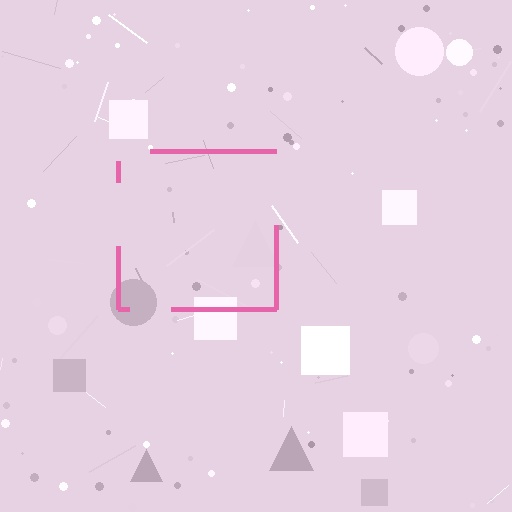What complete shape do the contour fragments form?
The contour fragments form a square.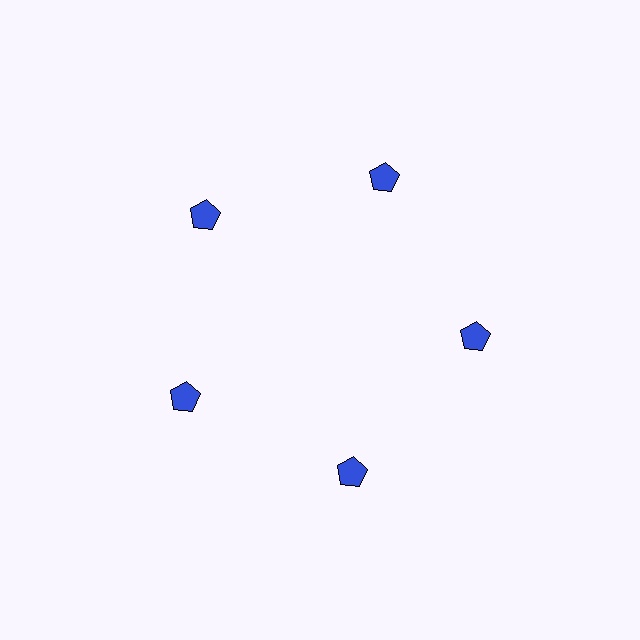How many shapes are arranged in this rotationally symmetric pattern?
There are 5 shapes, arranged in 5 groups of 1.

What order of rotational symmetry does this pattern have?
This pattern has 5-fold rotational symmetry.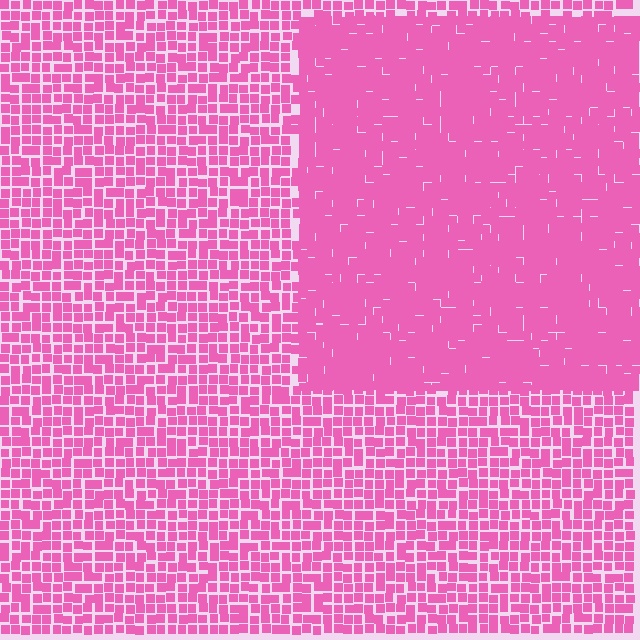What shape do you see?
I see a rectangle.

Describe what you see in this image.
The image contains small pink elements arranged at two different densities. A rectangle-shaped region is visible where the elements are more densely packed than the surrounding area.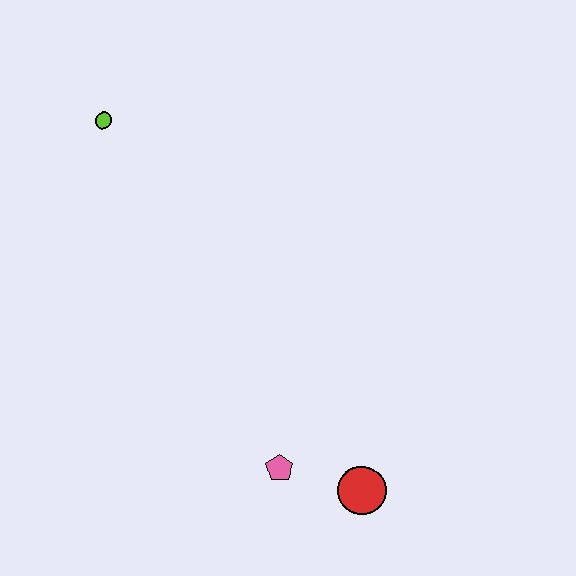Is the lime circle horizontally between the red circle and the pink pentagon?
No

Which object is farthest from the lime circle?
The red circle is farthest from the lime circle.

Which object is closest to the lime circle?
The pink pentagon is closest to the lime circle.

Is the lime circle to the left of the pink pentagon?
Yes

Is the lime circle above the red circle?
Yes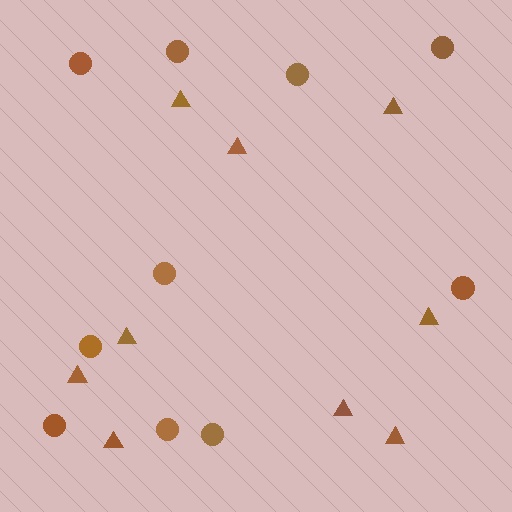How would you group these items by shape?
There are 2 groups: one group of circles (10) and one group of triangles (9).